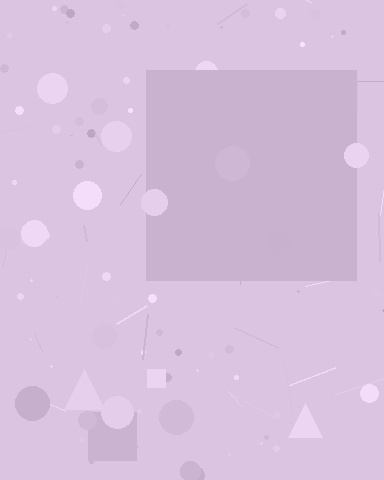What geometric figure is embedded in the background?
A square is embedded in the background.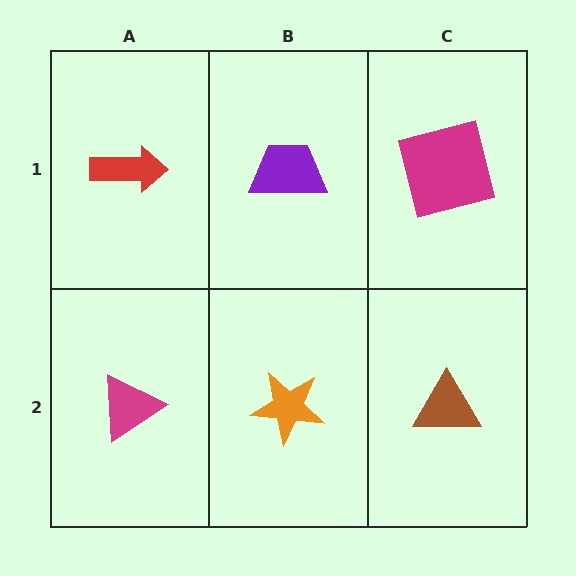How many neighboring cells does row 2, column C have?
2.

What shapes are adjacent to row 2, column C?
A magenta square (row 1, column C), an orange star (row 2, column B).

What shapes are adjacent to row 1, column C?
A brown triangle (row 2, column C), a purple trapezoid (row 1, column B).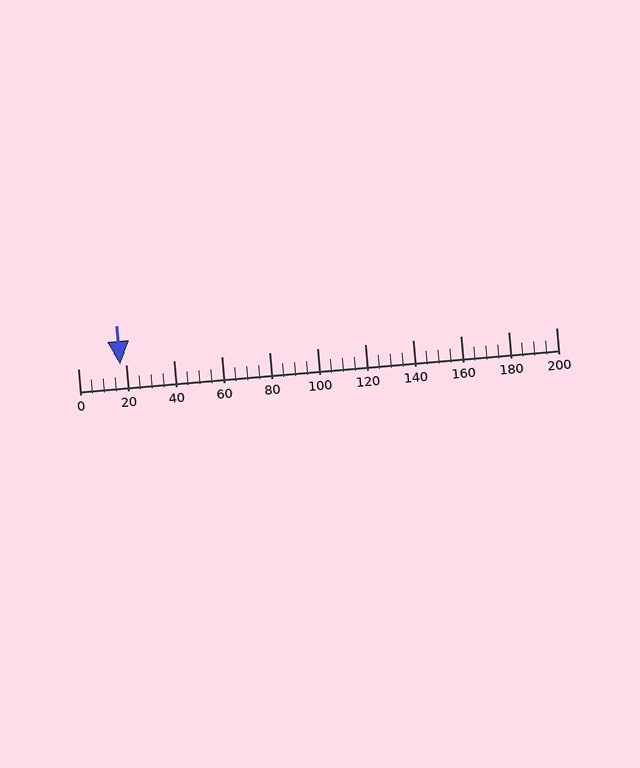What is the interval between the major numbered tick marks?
The major tick marks are spaced 20 units apart.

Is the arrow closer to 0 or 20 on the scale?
The arrow is closer to 20.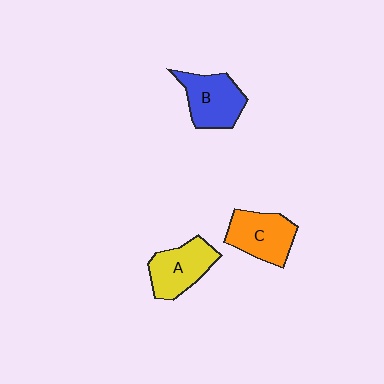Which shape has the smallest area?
Shape A (yellow).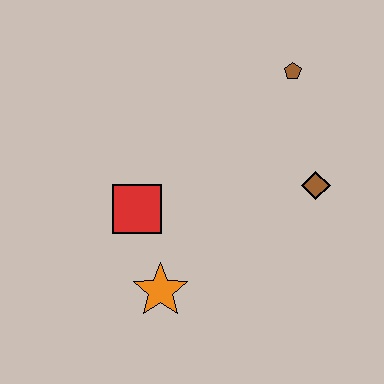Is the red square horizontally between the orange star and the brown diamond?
No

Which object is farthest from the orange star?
The brown pentagon is farthest from the orange star.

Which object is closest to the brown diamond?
The brown pentagon is closest to the brown diamond.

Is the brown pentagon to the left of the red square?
No